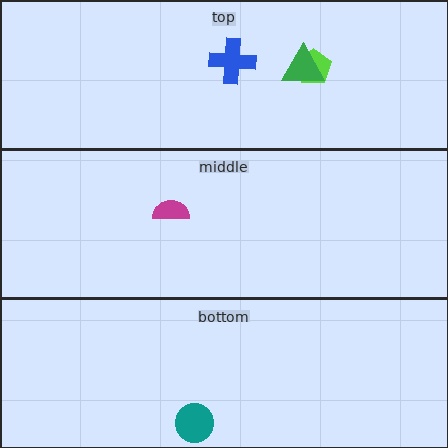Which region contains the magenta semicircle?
The middle region.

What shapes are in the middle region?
The magenta semicircle.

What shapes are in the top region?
The lime pentagon, the blue cross, the green triangle.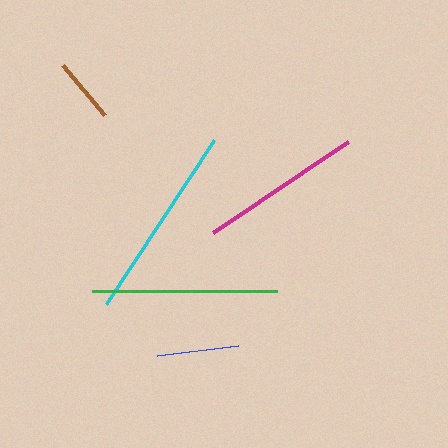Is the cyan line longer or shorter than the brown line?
The cyan line is longer than the brown line.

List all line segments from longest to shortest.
From longest to shortest: cyan, green, magenta, blue, brown.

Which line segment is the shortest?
The brown line is the shortest at approximately 65 pixels.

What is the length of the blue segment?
The blue segment is approximately 82 pixels long.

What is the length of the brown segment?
The brown segment is approximately 65 pixels long.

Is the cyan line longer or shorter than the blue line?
The cyan line is longer than the blue line.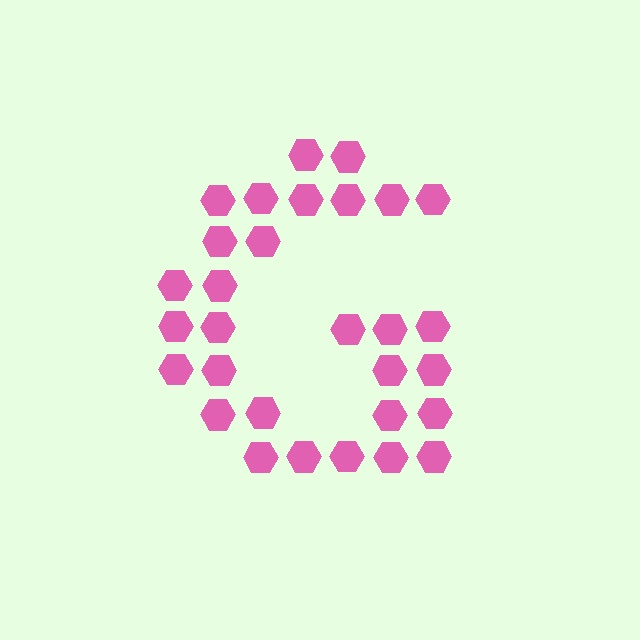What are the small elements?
The small elements are hexagons.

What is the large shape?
The large shape is the letter G.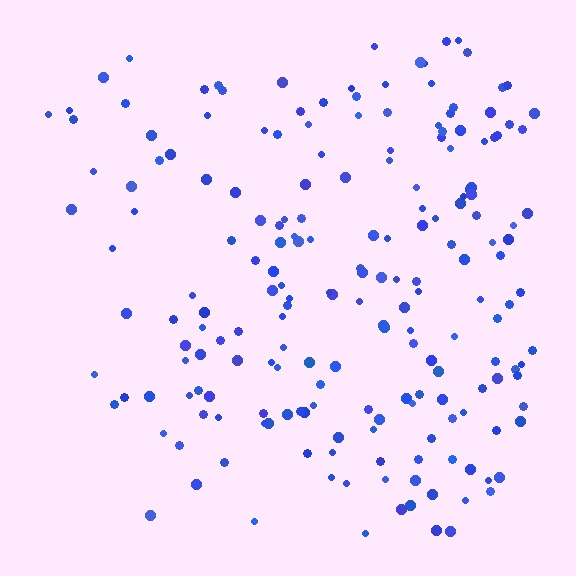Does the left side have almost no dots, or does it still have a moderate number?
Still a moderate number, just noticeably fewer than the right.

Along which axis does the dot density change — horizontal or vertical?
Horizontal.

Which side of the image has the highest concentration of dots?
The right.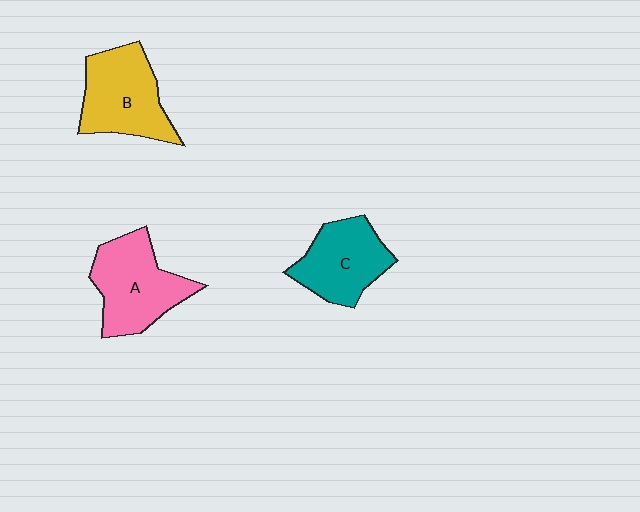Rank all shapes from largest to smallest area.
From largest to smallest: A (pink), B (yellow), C (teal).